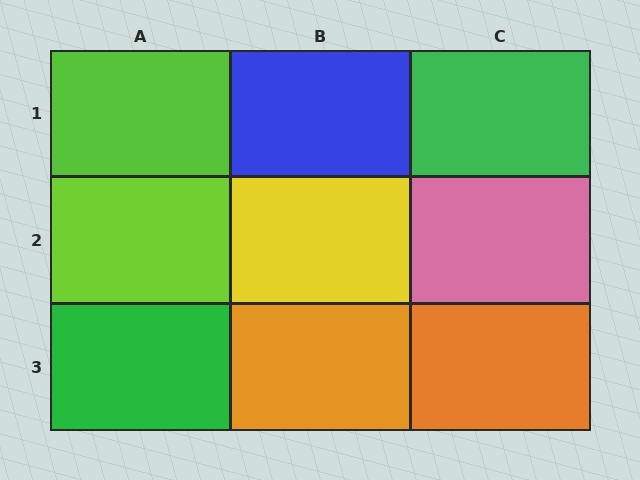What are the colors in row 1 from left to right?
Lime, blue, green.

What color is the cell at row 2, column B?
Yellow.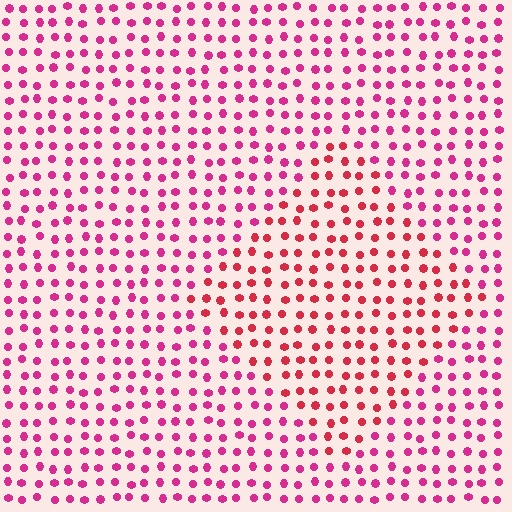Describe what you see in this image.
The image is filled with small magenta elements in a uniform arrangement. A diamond-shaped region is visible where the elements are tinted to a slightly different hue, forming a subtle color boundary.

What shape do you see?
I see a diamond.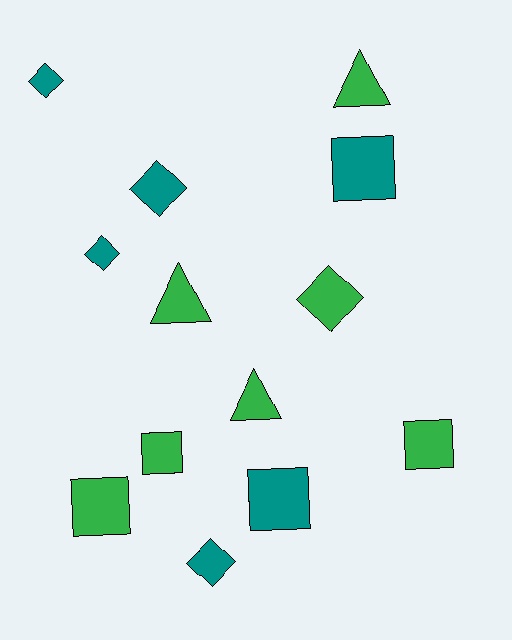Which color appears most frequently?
Green, with 7 objects.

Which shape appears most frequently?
Square, with 5 objects.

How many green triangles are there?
There are 3 green triangles.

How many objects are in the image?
There are 13 objects.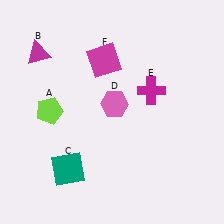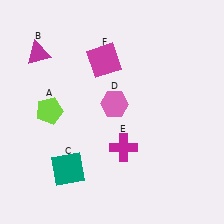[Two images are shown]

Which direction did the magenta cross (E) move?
The magenta cross (E) moved down.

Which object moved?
The magenta cross (E) moved down.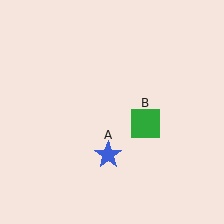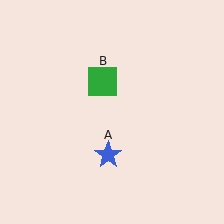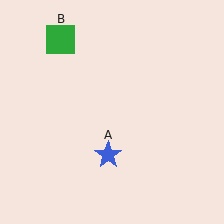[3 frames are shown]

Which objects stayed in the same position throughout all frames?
Blue star (object A) remained stationary.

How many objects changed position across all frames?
1 object changed position: green square (object B).